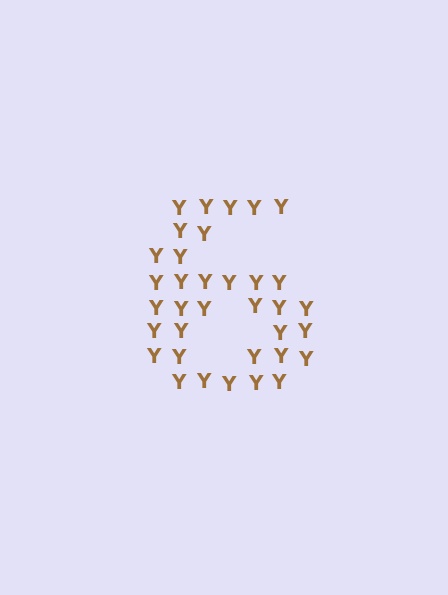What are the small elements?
The small elements are letter Y's.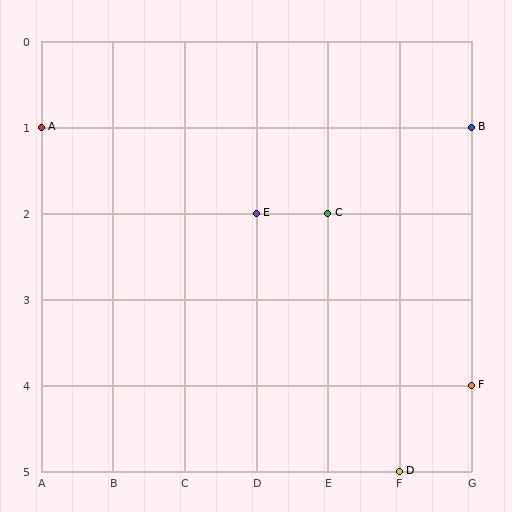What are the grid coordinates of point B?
Point B is at grid coordinates (G, 1).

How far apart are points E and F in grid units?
Points E and F are 3 columns and 2 rows apart (about 3.6 grid units diagonally).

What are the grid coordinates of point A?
Point A is at grid coordinates (A, 1).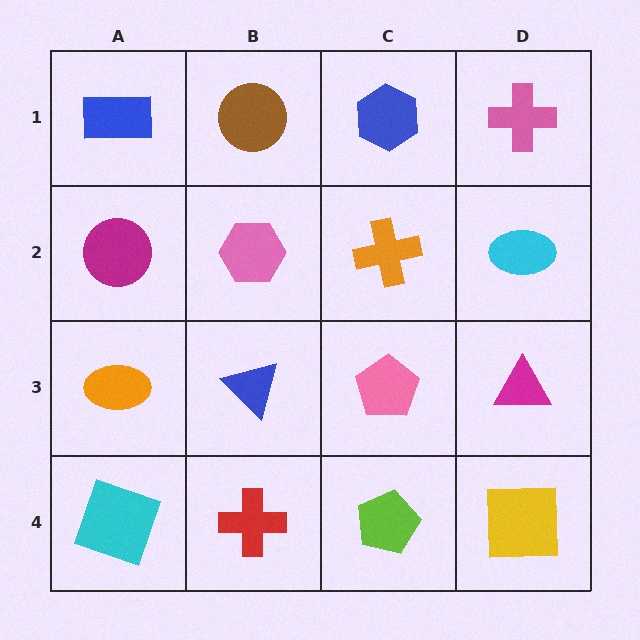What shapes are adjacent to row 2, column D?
A pink cross (row 1, column D), a magenta triangle (row 3, column D), an orange cross (row 2, column C).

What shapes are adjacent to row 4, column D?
A magenta triangle (row 3, column D), a lime pentagon (row 4, column C).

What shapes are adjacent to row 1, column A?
A magenta circle (row 2, column A), a brown circle (row 1, column B).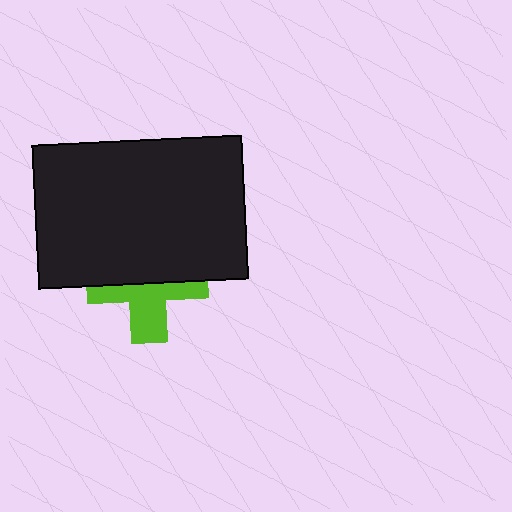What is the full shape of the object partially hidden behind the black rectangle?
The partially hidden object is a lime cross.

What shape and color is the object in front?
The object in front is a black rectangle.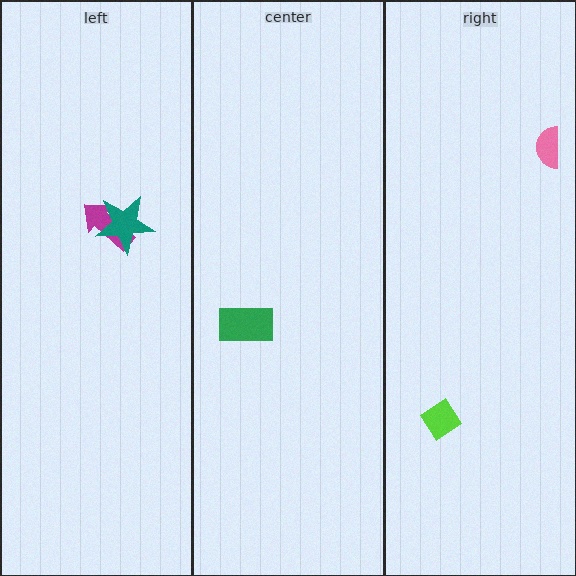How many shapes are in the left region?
2.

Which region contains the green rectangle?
The center region.